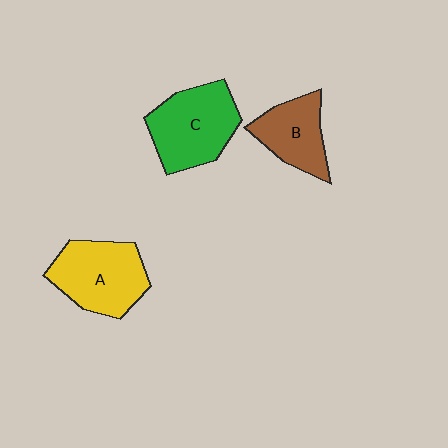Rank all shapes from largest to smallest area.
From largest to smallest: C (green), A (yellow), B (brown).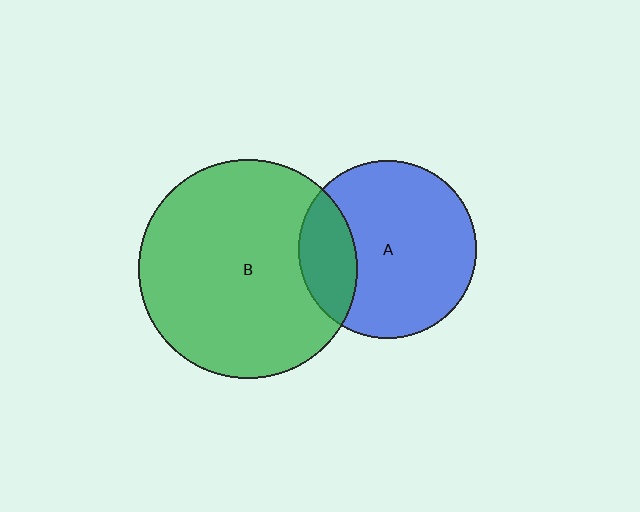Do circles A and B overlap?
Yes.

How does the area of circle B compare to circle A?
Approximately 1.5 times.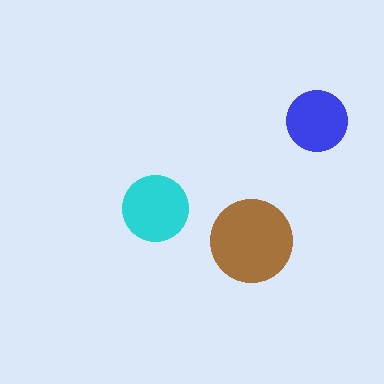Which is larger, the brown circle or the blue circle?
The brown one.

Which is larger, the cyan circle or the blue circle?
The cyan one.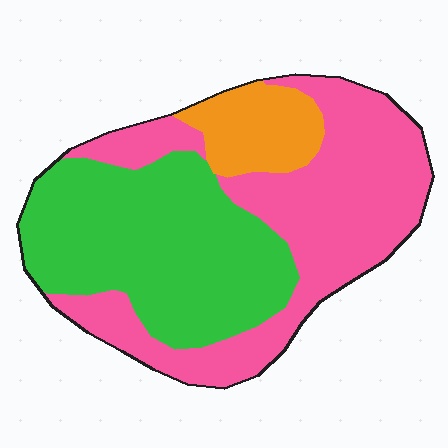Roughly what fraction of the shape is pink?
Pink takes up about one half (1/2) of the shape.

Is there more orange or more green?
Green.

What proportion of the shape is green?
Green takes up about two fifths (2/5) of the shape.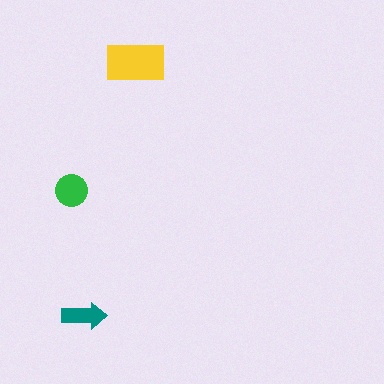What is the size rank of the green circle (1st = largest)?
2nd.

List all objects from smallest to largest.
The teal arrow, the green circle, the yellow rectangle.